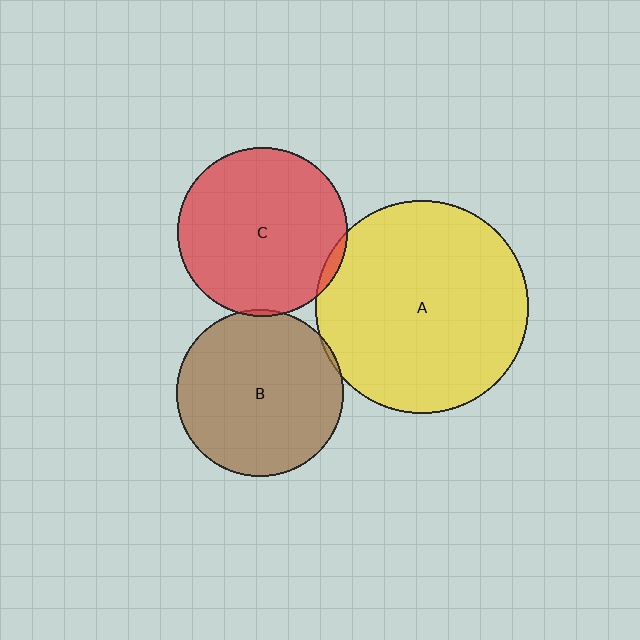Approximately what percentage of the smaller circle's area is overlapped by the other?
Approximately 5%.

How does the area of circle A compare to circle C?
Approximately 1.6 times.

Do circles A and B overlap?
Yes.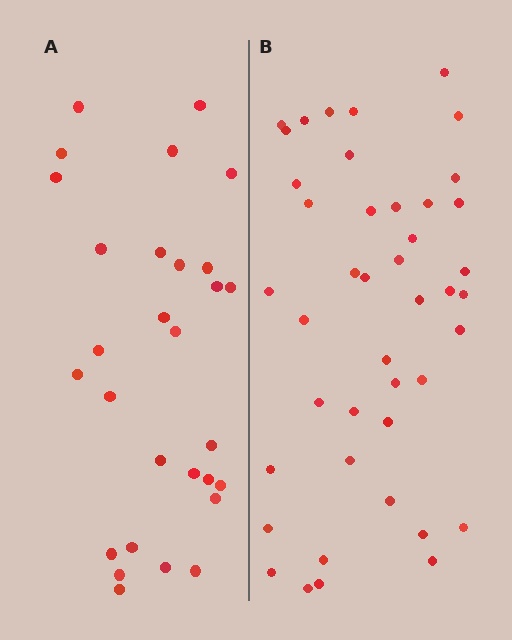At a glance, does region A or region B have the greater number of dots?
Region B (the right region) has more dots.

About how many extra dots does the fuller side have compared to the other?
Region B has approximately 15 more dots than region A.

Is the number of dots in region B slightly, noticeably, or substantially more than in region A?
Region B has substantially more. The ratio is roughly 1.5 to 1.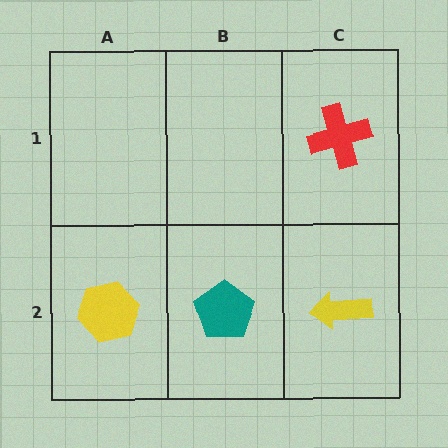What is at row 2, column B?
A teal pentagon.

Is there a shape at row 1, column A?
No, that cell is empty.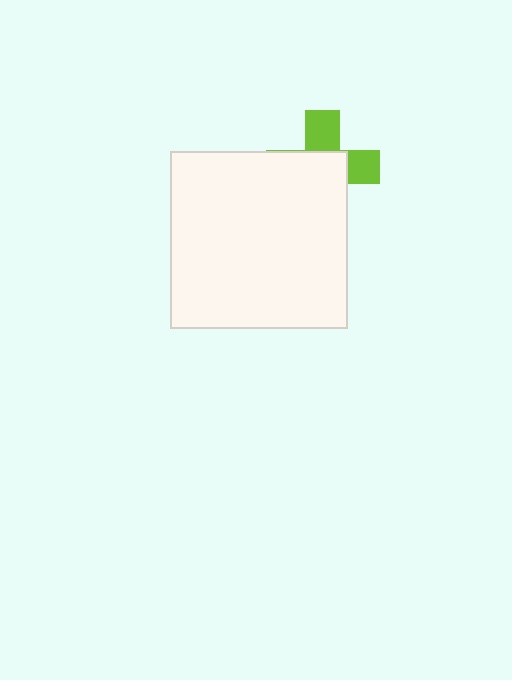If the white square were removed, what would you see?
You would see the complete lime cross.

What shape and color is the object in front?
The object in front is a white square.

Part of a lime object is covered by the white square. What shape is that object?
It is a cross.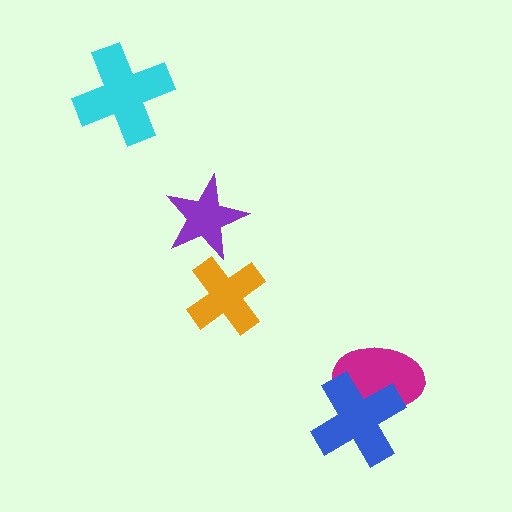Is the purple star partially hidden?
No, no other shape covers it.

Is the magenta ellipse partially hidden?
Yes, it is partially covered by another shape.